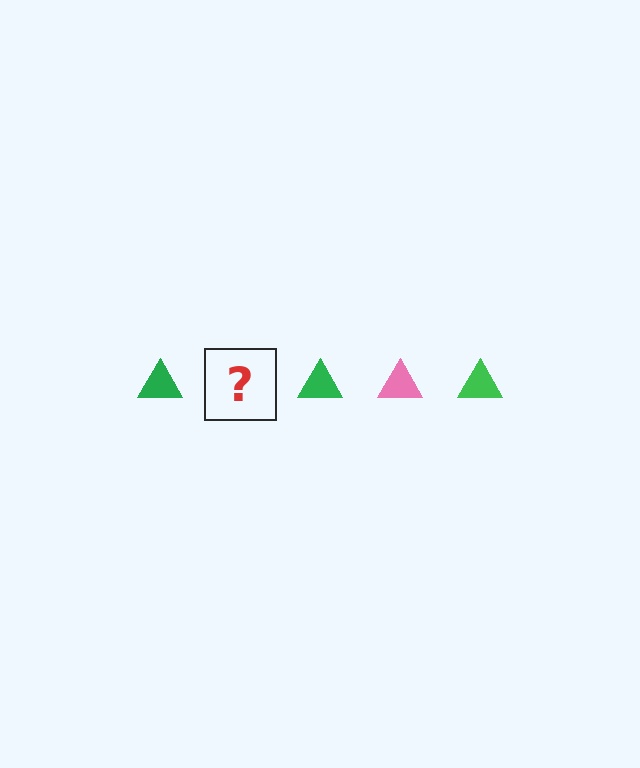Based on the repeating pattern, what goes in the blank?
The blank should be a pink triangle.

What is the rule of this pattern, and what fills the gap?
The rule is that the pattern cycles through green, pink triangles. The gap should be filled with a pink triangle.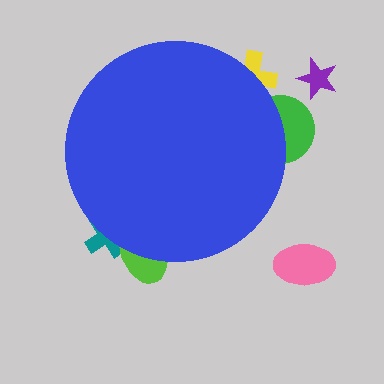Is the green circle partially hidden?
Yes, the green circle is partially hidden behind the blue circle.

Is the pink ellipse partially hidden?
No, the pink ellipse is fully visible.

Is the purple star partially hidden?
No, the purple star is fully visible.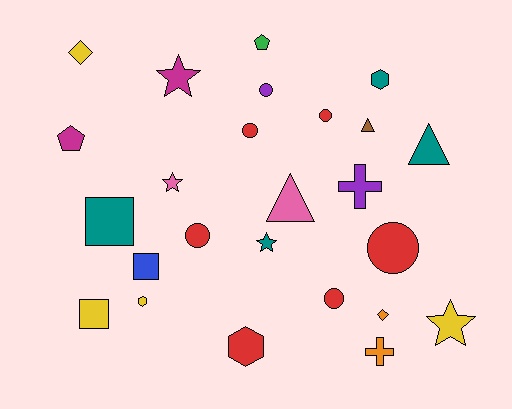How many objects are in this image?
There are 25 objects.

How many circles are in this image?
There are 6 circles.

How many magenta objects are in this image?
There are 2 magenta objects.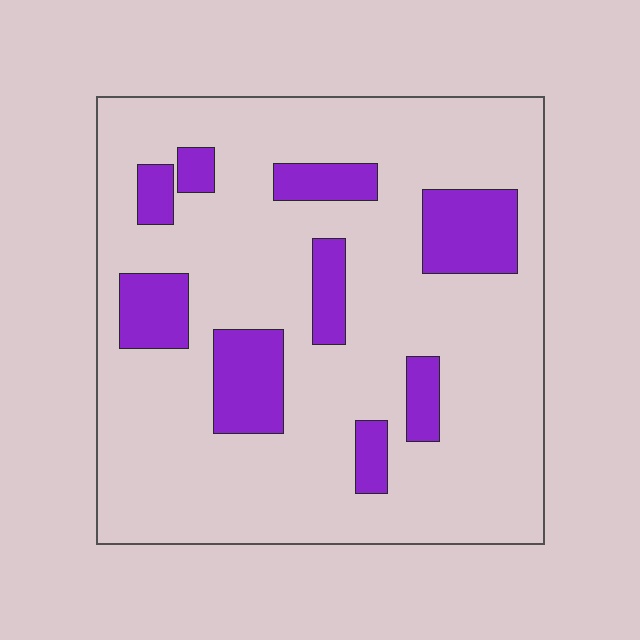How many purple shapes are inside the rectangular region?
9.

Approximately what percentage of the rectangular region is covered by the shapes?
Approximately 20%.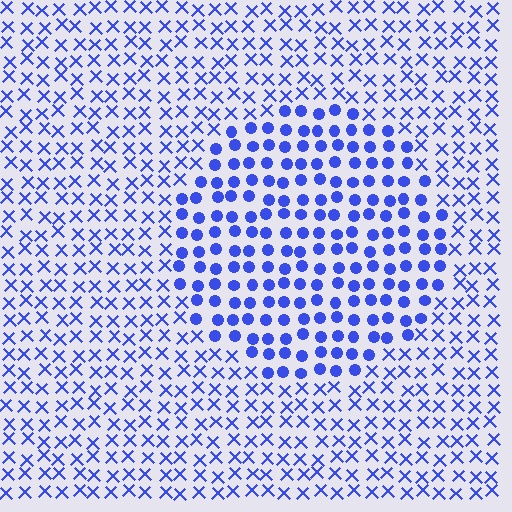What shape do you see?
I see a circle.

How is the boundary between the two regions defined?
The boundary is defined by a change in element shape: circles inside vs. X marks outside. All elements share the same color and spacing.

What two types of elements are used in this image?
The image uses circles inside the circle region and X marks outside it.